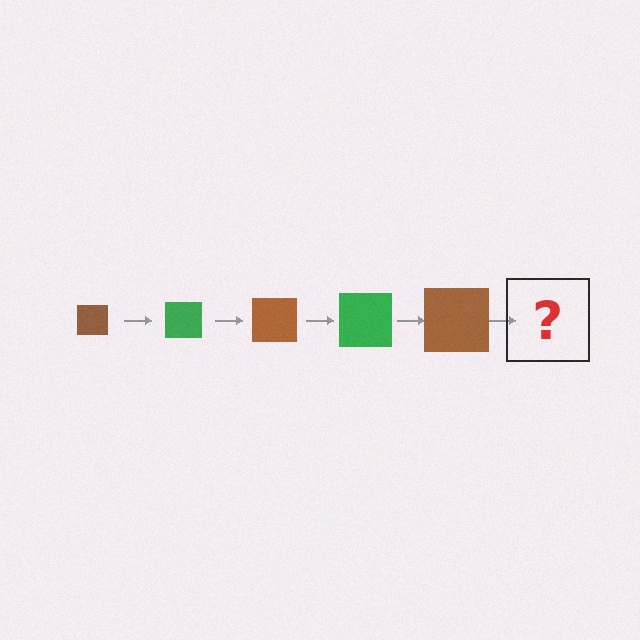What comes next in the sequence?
The next element should be a green square, larger than the previous one.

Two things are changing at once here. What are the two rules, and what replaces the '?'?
The two rules are that the square grows larger each step and the color cycles through brown and green. The '?' should be a green square, larger than the previous one.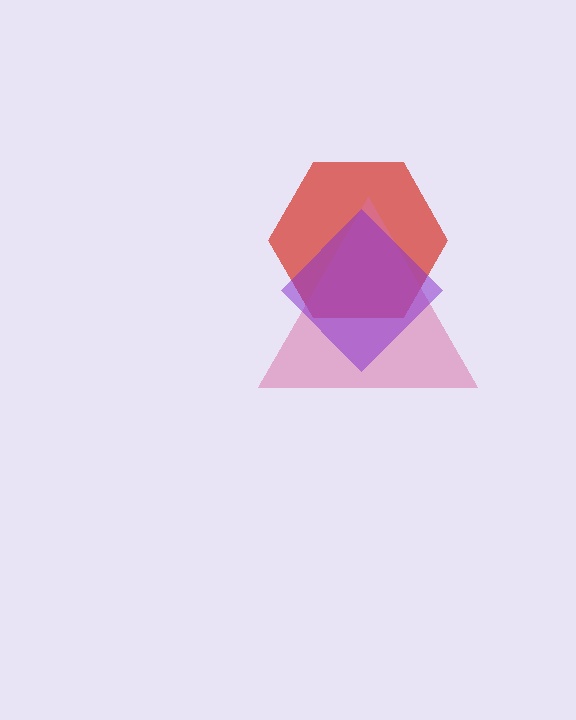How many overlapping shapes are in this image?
There are 3 overlapping shapes in the image.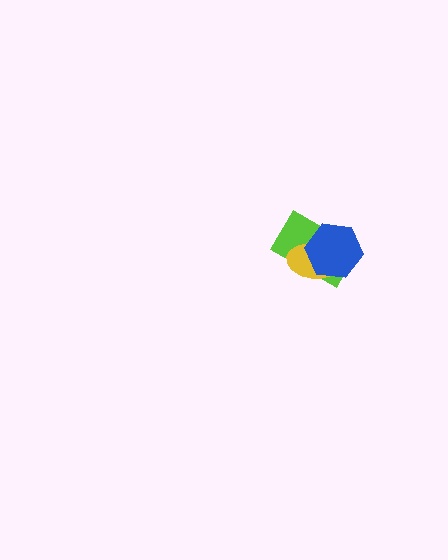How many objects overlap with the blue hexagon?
2 objects overlap with the blue hexagon.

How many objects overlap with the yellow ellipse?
2 objects overlap with the yellow ellipse.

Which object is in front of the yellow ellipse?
The blue hexagon is in front of the yellow ellipse.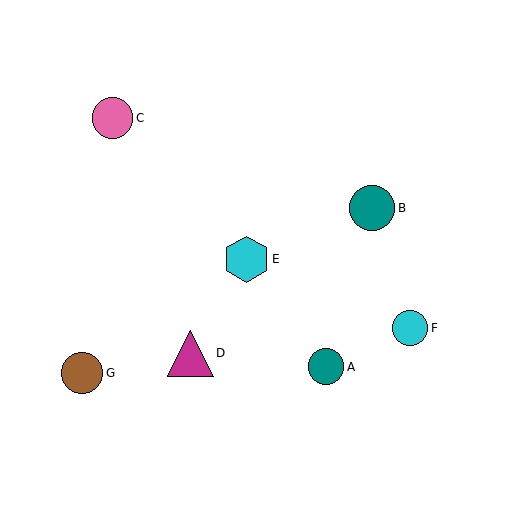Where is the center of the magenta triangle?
The center of the magenta triangle is at (190, 353).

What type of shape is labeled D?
Shape D is a magenta triangle.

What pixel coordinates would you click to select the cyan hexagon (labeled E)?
Click at (246, 259) to select the cyan hexagon E.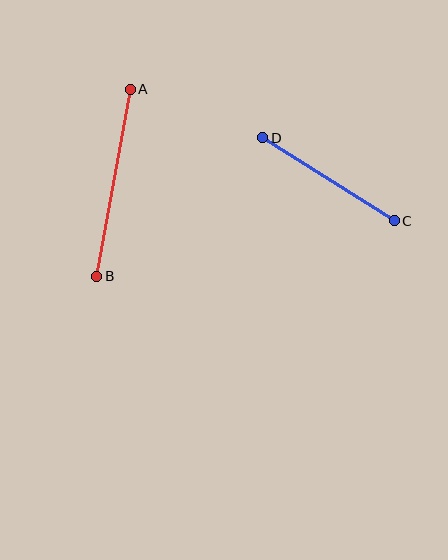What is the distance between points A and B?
The distance is approximately 190 pixels.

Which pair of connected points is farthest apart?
Points A and B are farthest apart.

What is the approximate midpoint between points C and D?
The midpoint is at approximately (329, 179) pixels.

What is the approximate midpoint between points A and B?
The midpoint is at approximately (114, 183) pixels.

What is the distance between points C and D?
The distance is approximately 155 pixels.